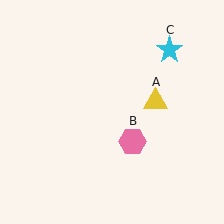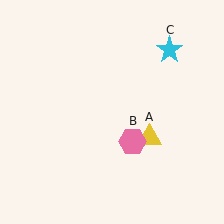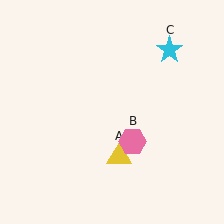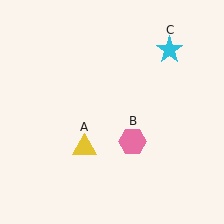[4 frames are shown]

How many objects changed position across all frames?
1 object changed position: yellow triangle (object A).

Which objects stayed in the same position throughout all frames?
Pink hexagon (object B) and cyan star (object C) remained stationary.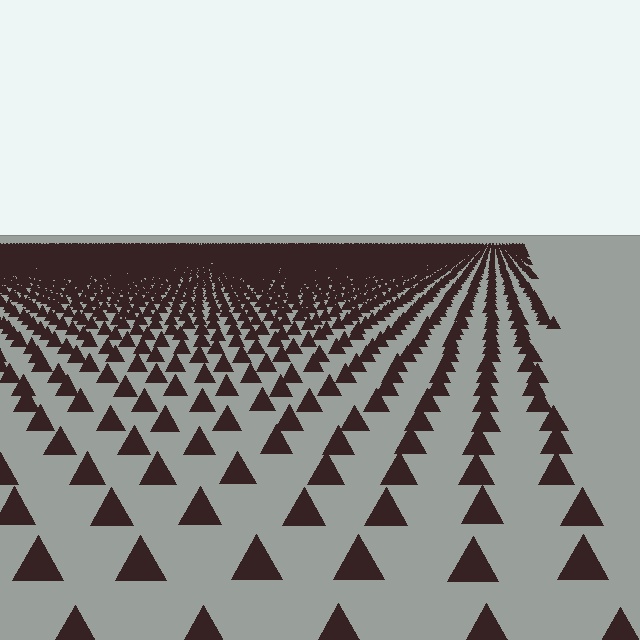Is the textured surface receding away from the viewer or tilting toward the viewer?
The surface is receding away from the viewer. Texture elements get smaller and denser toward the top.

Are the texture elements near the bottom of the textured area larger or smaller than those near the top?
Larger. Near the bottom, elements are closer to the viewer and appear at a bigger on-screen size.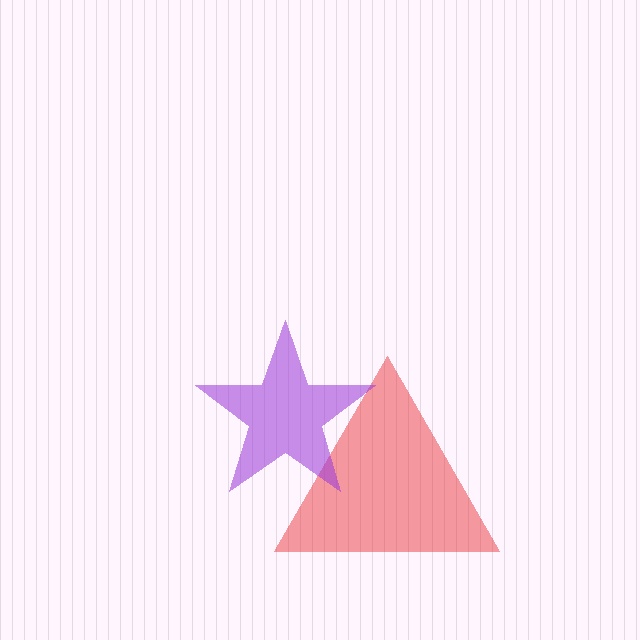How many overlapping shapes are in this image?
There are 2 overlapping shapes in the image.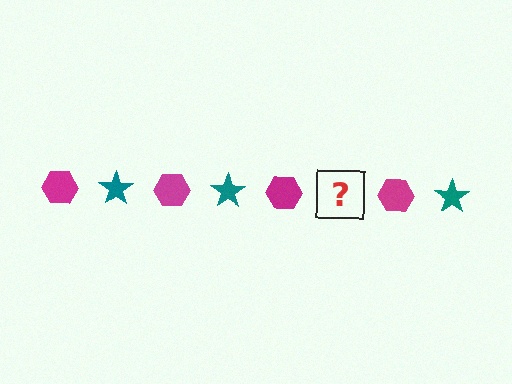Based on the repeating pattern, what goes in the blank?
The blank should be a teal star.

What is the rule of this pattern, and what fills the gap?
The rule is that the pattern alternates between magenta hexagon and teal star. The gap should be filled with a teal star.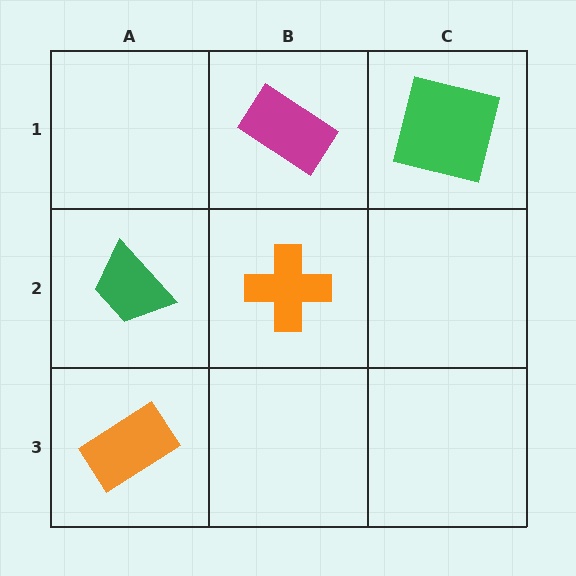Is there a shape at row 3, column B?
No, that cell is empty.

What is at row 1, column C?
A green square.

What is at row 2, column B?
An orange cross.